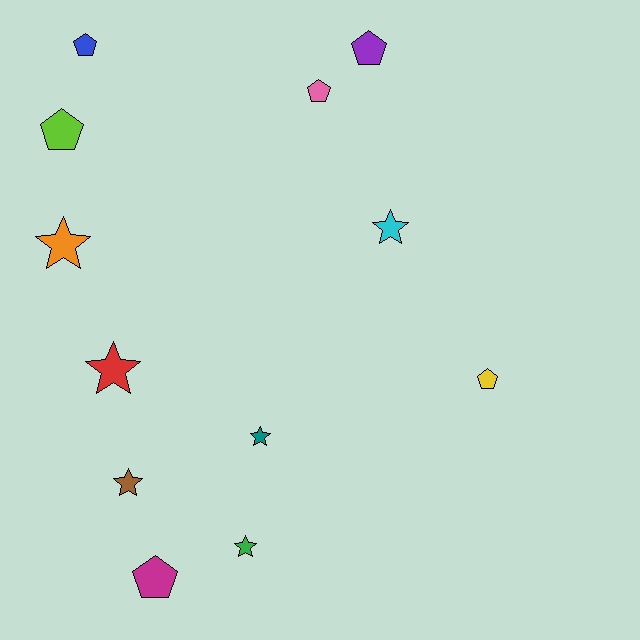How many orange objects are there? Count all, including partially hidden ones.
There is 1 orange object.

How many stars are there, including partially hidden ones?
There are 6 stars.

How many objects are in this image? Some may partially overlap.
There are 12 objects.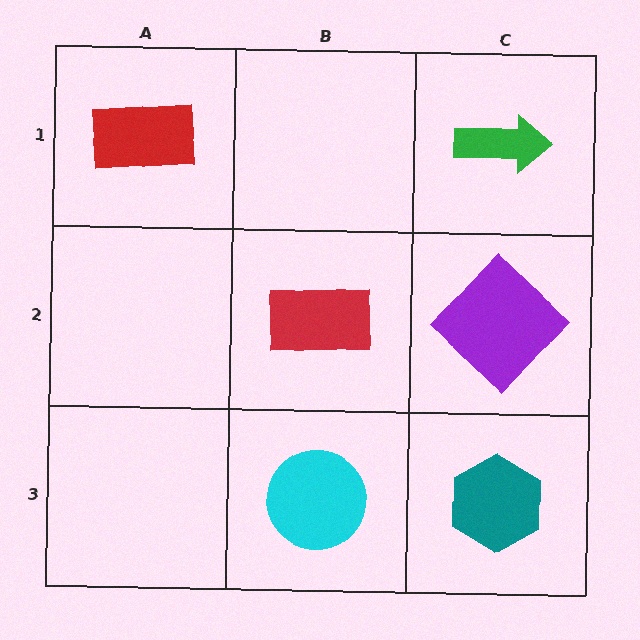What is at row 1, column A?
A red rectangle.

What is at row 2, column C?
A purple diamond.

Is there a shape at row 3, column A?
No, that cell is empty.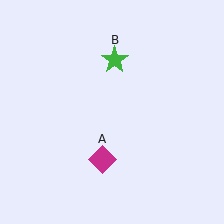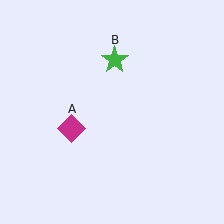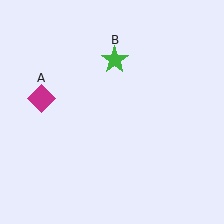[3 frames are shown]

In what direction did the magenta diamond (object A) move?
The magenta diamond (object A) moved up and to the left.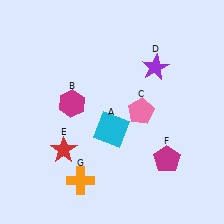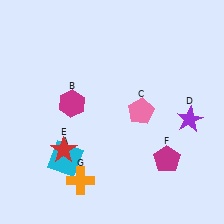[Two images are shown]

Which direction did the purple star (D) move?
The purple star (D) moved down.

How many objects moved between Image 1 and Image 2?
2 objects moved between the two images.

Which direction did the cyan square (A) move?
The cyan square (A) moved left.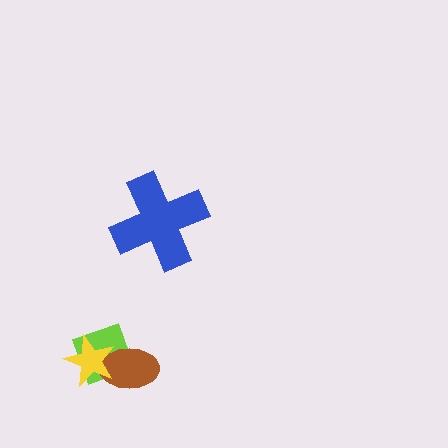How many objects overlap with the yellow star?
2 objects overlap with the yellow star.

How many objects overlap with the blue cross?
0 objects overlap with the blue cross.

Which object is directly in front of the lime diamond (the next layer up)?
The brown ellipse is directly in front of the lime diamond.